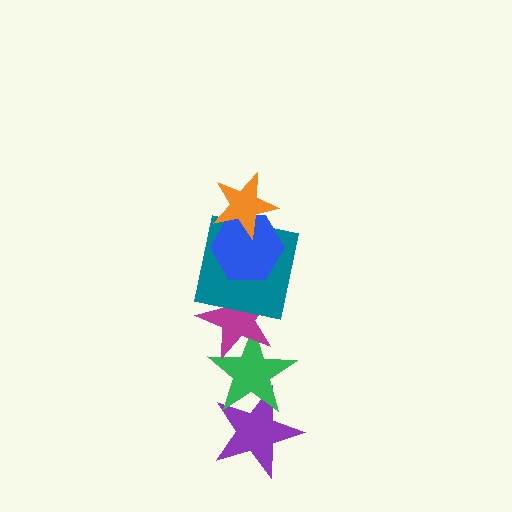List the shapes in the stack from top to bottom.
From top to bottom: the orange star, the blue hexagon, the teal square, the magenta star, the green star, the purple star.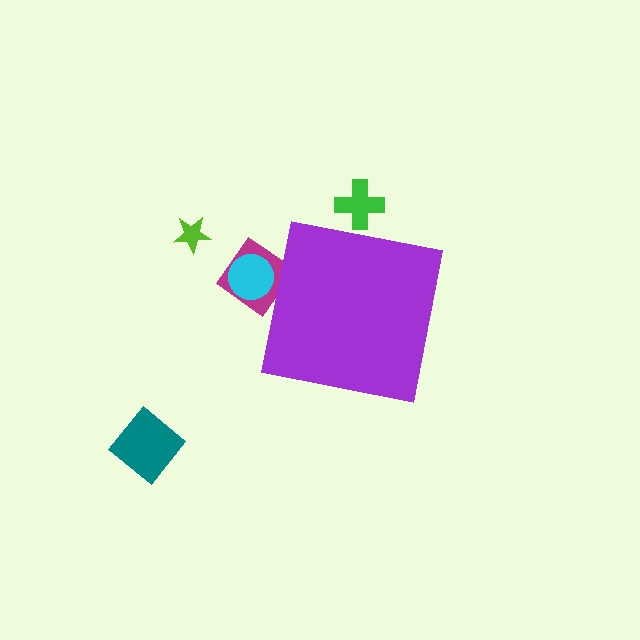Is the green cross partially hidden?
Yes, the green cross is partially hidden behind the purple square.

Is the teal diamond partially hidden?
No, the teal diamond is fully visible.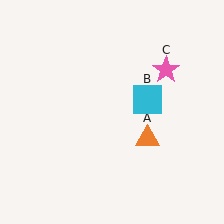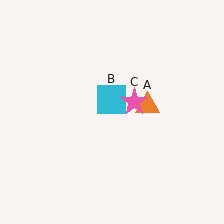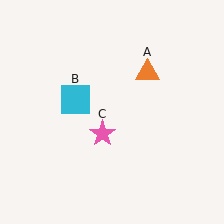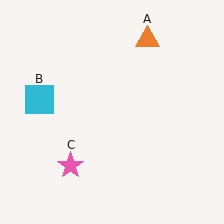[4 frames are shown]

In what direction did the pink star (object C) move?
The pink star (object C) moved down and to the left.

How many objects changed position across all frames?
3 objects changed position: orange triangle (object A), cyan square (object B), pink star (object C).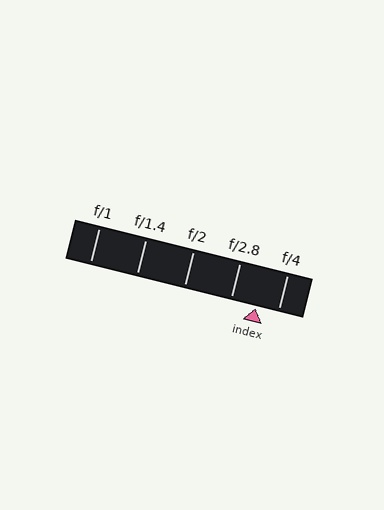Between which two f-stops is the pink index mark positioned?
The index mark is between f/2.8 and f/4.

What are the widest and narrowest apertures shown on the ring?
The widest aperture shown is f/1 and the narrowest is f/4.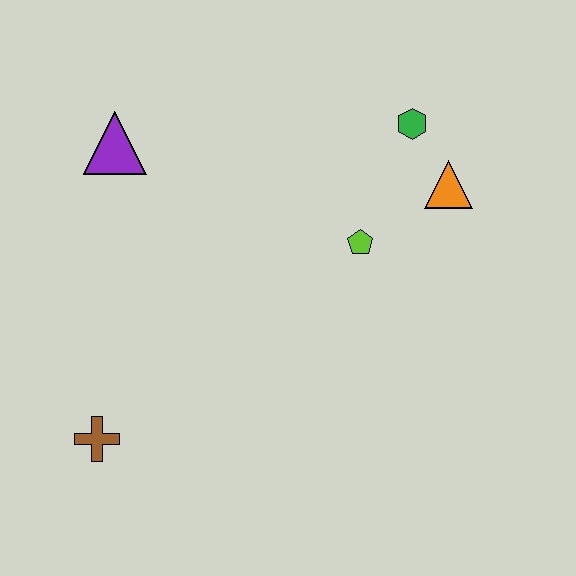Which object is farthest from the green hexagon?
The brown cross is farthest from the green hexagon.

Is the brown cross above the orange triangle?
No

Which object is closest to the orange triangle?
The green hexagon is closest to the orange triangle.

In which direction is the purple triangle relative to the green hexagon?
The purple triangle is to the left of the green hexagon.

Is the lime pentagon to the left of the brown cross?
No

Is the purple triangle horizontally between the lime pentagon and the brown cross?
Yes